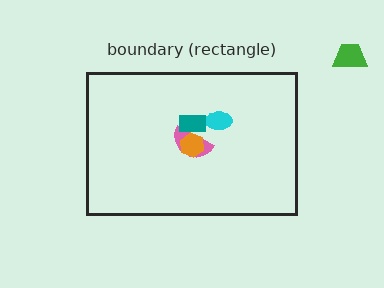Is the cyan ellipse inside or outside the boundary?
Inside.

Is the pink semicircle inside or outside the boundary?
Inside.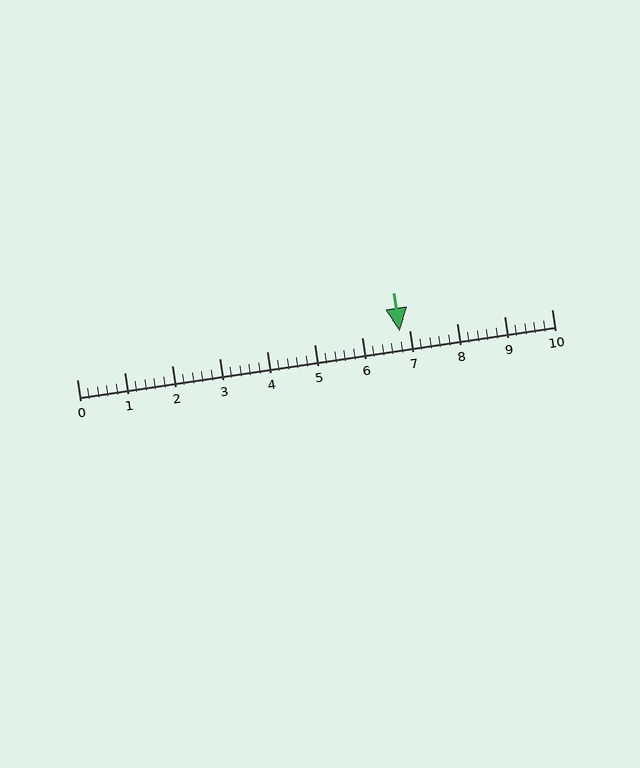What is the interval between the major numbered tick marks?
The major tick marks are spaced 1 units apart.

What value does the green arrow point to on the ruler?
The green arrow points to approximately 6.8.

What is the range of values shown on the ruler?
The ruler shows values from 0 to 10.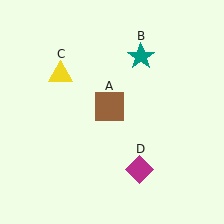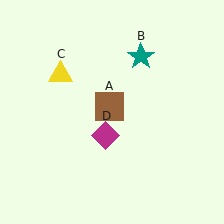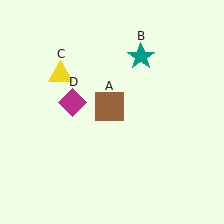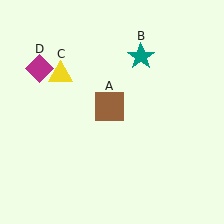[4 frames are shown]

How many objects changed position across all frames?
1 object changed position: magenta diamond (object D).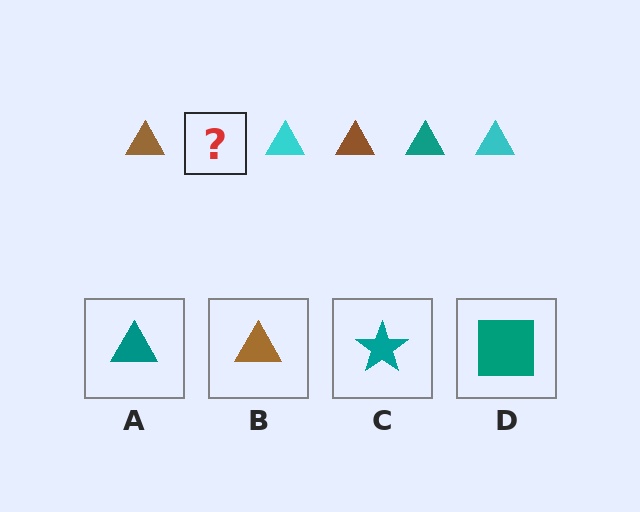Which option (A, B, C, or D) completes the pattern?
A.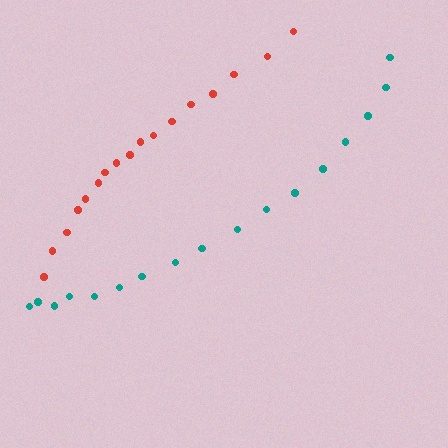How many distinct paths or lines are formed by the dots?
There are 2 distinct paths.